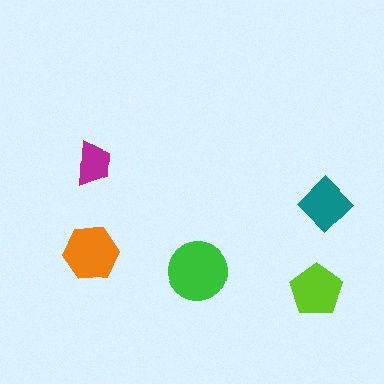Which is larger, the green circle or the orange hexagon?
The green circle.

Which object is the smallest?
The magenta trapezoid.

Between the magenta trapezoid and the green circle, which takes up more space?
The green circle.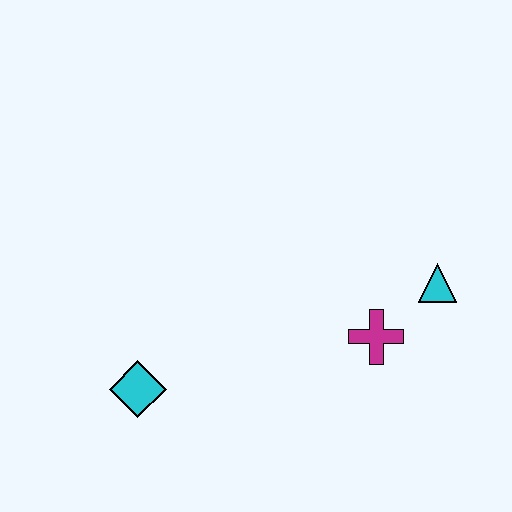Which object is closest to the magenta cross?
The cyan triangle is closest to the magenta cross.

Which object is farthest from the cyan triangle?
The cyan diamond is farthest from the cyan triangle.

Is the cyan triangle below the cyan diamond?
No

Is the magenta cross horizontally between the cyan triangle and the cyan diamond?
Yes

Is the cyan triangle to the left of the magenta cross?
No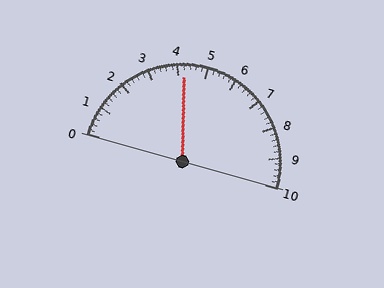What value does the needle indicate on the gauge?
The needle indicates approximately 4.2.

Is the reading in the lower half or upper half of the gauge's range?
The reading is in the lower half of the range (0 to 10).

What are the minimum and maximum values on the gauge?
The gauge ranges from 0 to 10.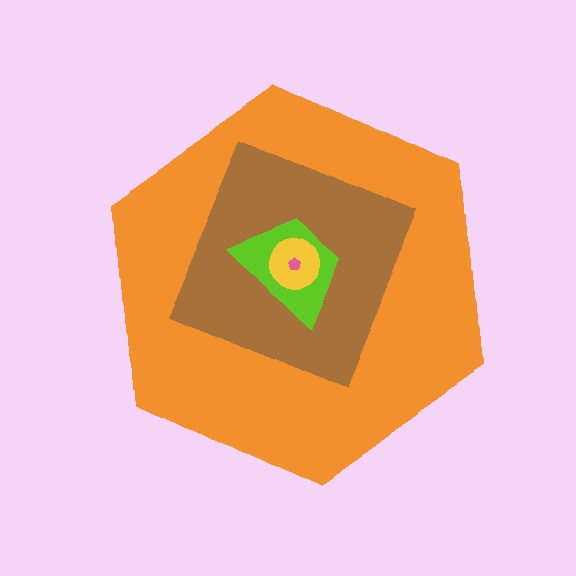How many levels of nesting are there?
5.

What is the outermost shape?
The orange hexagon.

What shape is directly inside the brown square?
The lime trapezoid.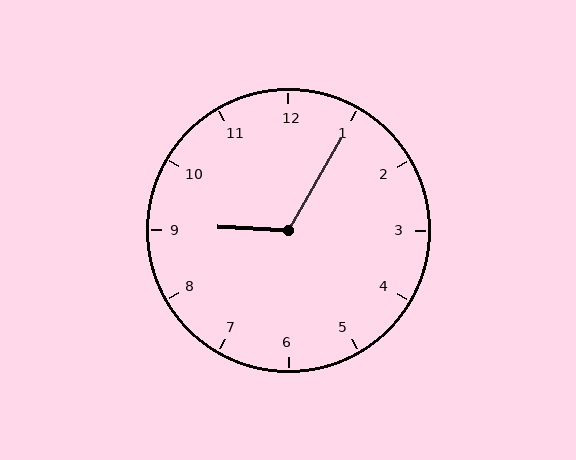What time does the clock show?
9:05.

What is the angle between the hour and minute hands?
Approximately 118 degrees.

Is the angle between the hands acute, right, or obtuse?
It is obtuse.